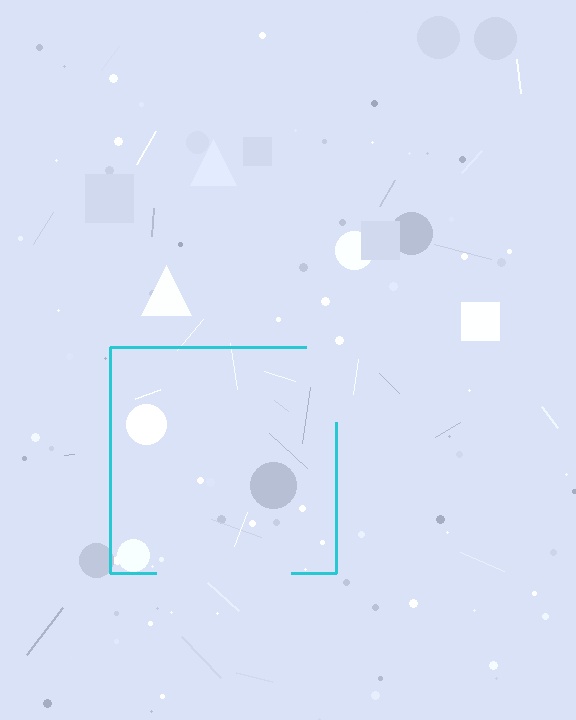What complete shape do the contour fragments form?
The contour fragments form a square.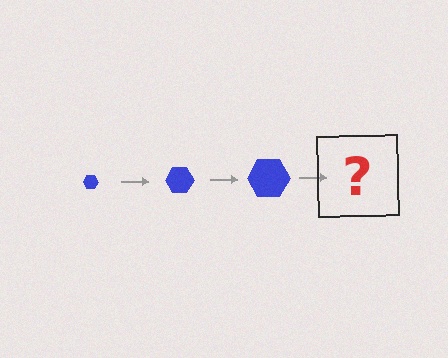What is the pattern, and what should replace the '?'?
The pattern is that the hexagon gets progressively larger each step. The '?' should be a blue hexagon, larger than the previous one.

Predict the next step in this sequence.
The next step is a blue hexagon, larger than the previous one.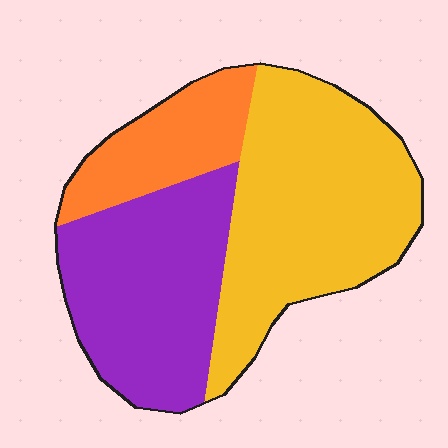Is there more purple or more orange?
Purple.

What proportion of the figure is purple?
Purple covers around 35% of the figure.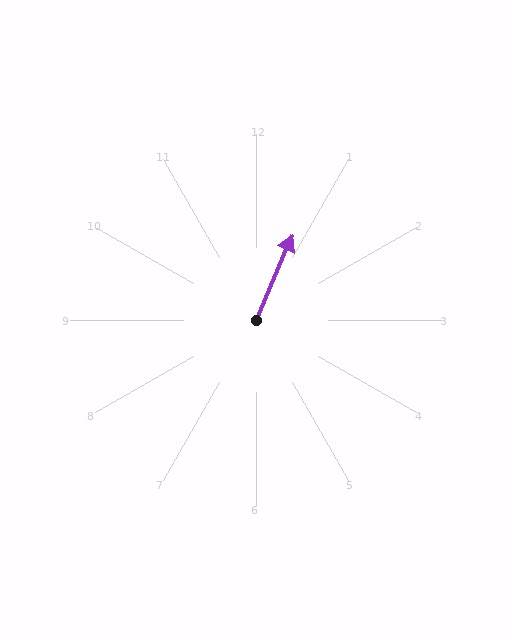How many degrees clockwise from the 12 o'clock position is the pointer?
Approximately 23 degrees.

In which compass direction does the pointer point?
Northeast.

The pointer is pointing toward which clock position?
Roughly 1 o'clock.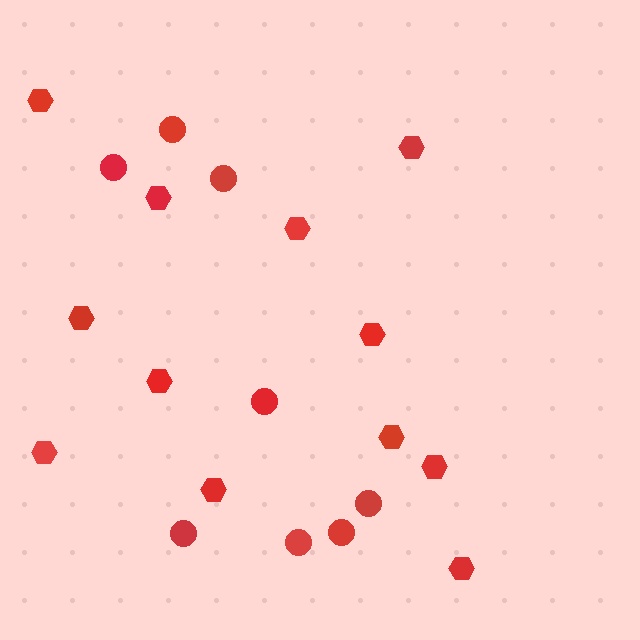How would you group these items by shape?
There are 2 groups: one group of hexagons (12) and one group of circles (8).